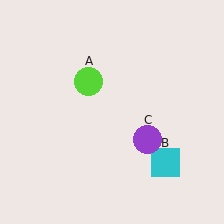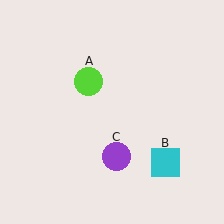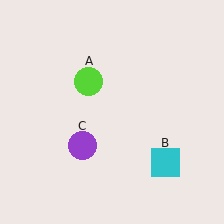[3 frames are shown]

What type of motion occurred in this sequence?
The purple circle (object C) rotated clockwise around the center of the scene.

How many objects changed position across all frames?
1 object changed position: purple circle (object C).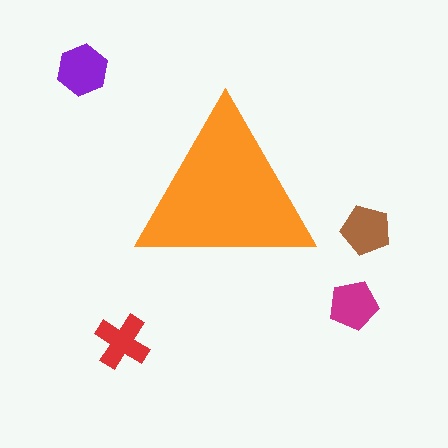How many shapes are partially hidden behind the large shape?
0 shapes are partially hidden.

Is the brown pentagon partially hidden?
No, the brown pentagon is fully visible.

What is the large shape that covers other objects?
An orange triangle.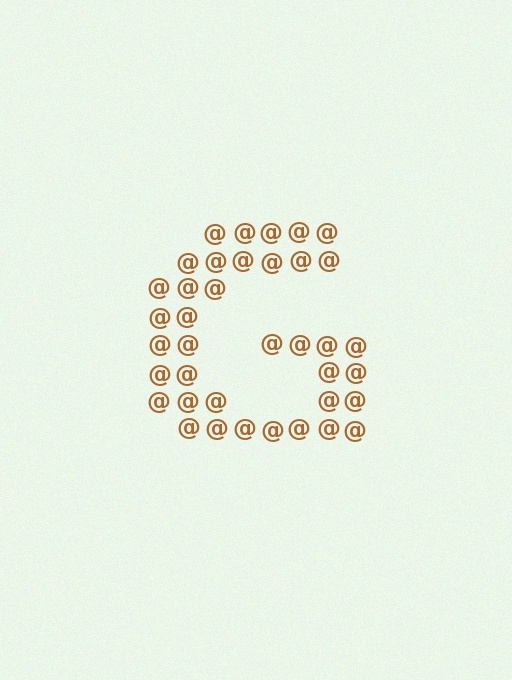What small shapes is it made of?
It is made of small at signs.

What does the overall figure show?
The overall figure shows the letter G.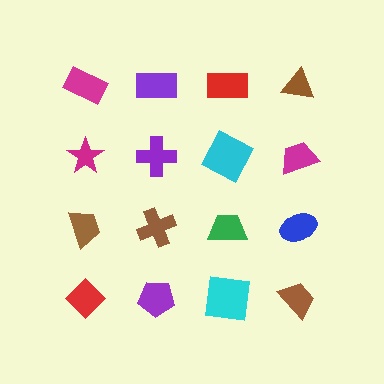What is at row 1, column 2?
A purple rectangle.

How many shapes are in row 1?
4 shapes.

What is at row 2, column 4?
A magenta trapezoid.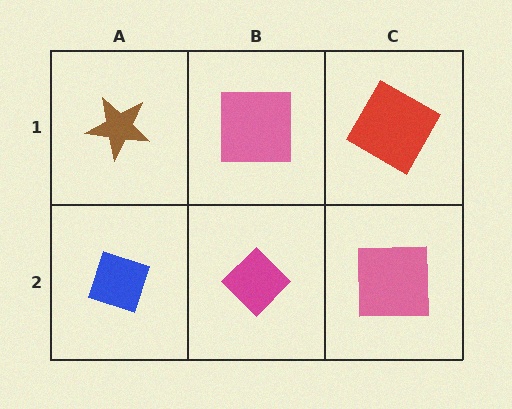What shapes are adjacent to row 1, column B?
A magenta diamond (row 2, column B), a brown star (row 1, column A), a red square (row 1, column C).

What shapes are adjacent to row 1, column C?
A pink square (row 2, column C), a pink square (row 1, column B).